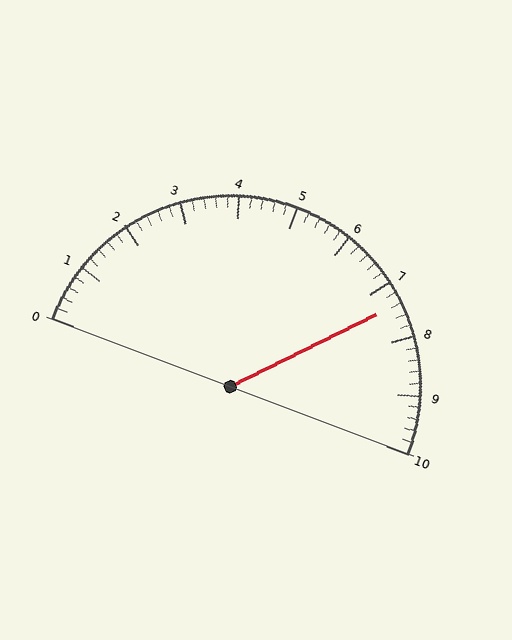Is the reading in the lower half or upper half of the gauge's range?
The reading is in the upper half of the range (0 to 10).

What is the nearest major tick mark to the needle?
The nearest major tick mark is 7.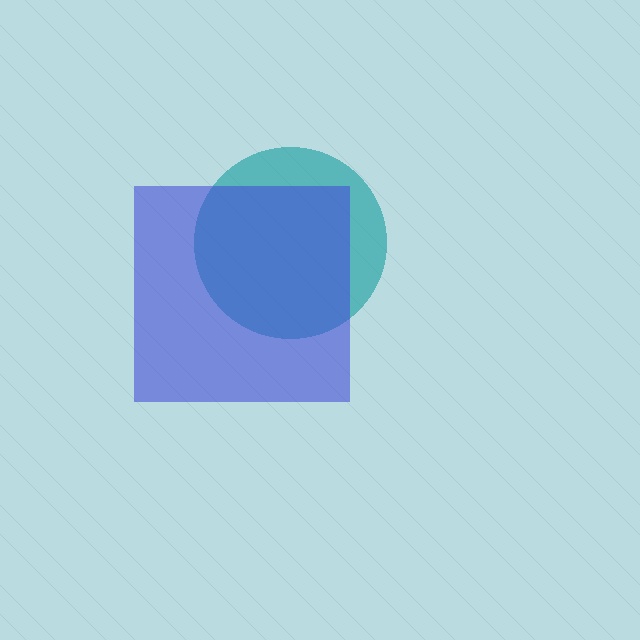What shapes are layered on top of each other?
The layered shapes are: a teal circle, a blue square.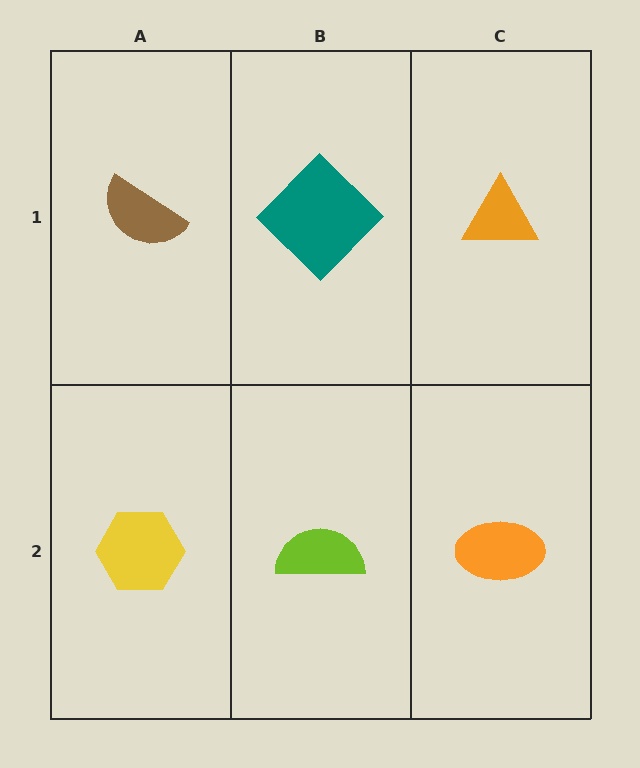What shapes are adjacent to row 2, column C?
An orange triangle (row 1, column C), a lime semicircle (row 2, column B).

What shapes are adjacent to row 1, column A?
A yellow hexagon (row 2, column A), a teal diamond (row 1, column B).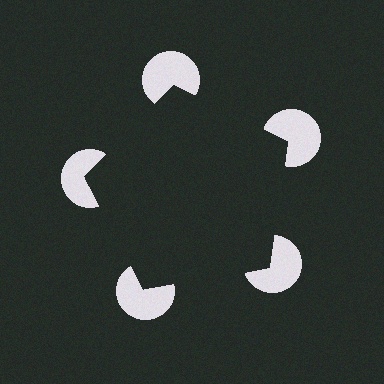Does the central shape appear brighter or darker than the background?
It typically appears slightly darker than the background, even though no actual brightness change is drawn.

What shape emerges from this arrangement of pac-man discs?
An illusory pentagon — its edges are inferred from the aligned wedge cuts in the pac-man discs, not physically drawn.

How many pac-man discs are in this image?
There are 5 — one at each vertex of the illusory pentagon.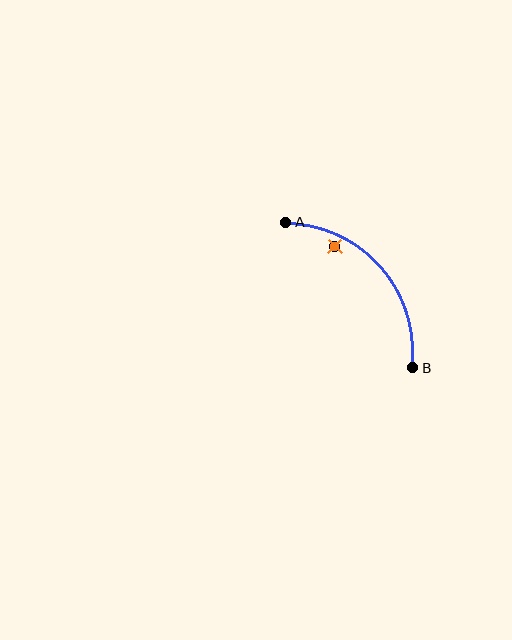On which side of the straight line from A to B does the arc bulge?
The arc bulges above and to the right of the straight line connecting A and B.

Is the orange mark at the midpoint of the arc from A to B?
No — the orange mark does not lie on the arc at all. It sits slightly inside the curve.